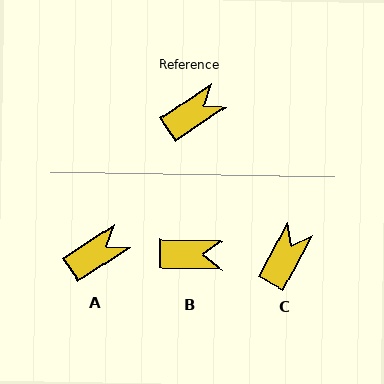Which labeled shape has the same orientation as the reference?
A.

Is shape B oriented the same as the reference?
No, it is off by about 35 degrees.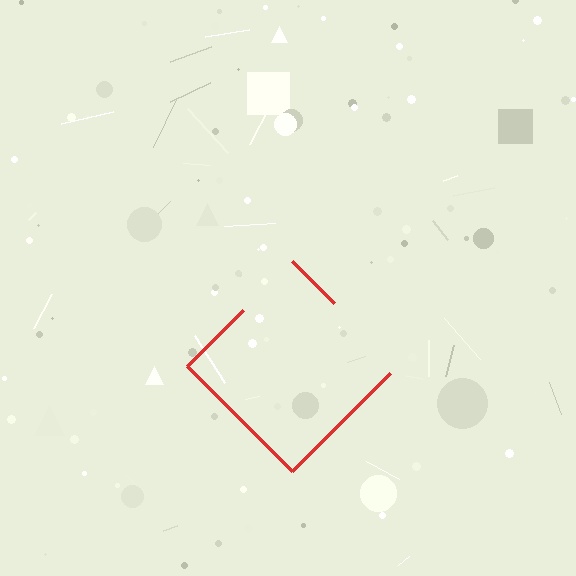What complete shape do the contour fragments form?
The contour fragments form a diamond.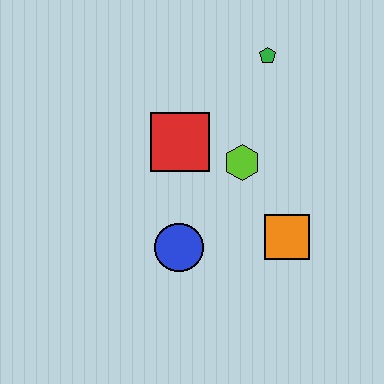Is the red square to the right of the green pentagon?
No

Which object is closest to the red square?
The lime hexagon is closest to the red square.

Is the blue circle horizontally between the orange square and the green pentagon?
No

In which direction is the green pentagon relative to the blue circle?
The green pentagon is above the blue circle.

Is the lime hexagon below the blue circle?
No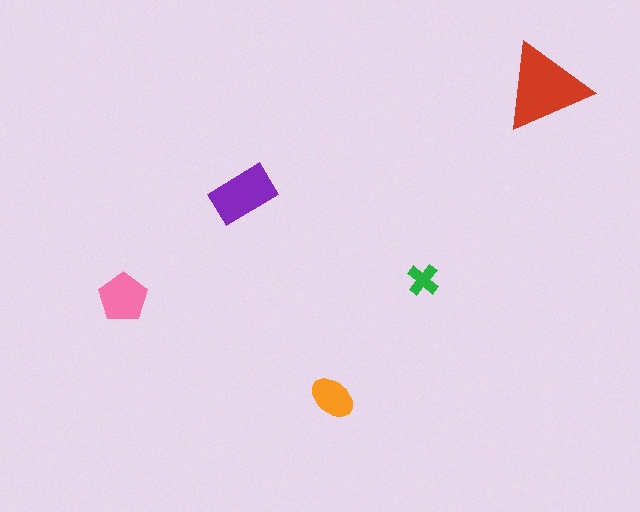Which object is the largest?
The red triangle.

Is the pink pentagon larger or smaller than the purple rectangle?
Smaller.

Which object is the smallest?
The green cross.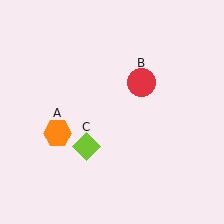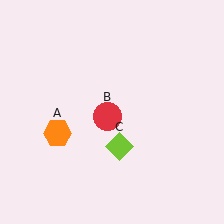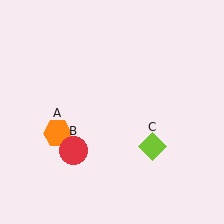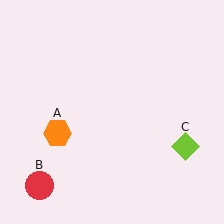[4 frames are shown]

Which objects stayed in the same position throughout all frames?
Orange hexagon (object A) remained stationary.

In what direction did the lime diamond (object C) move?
The lime diamond (object C) moved right.